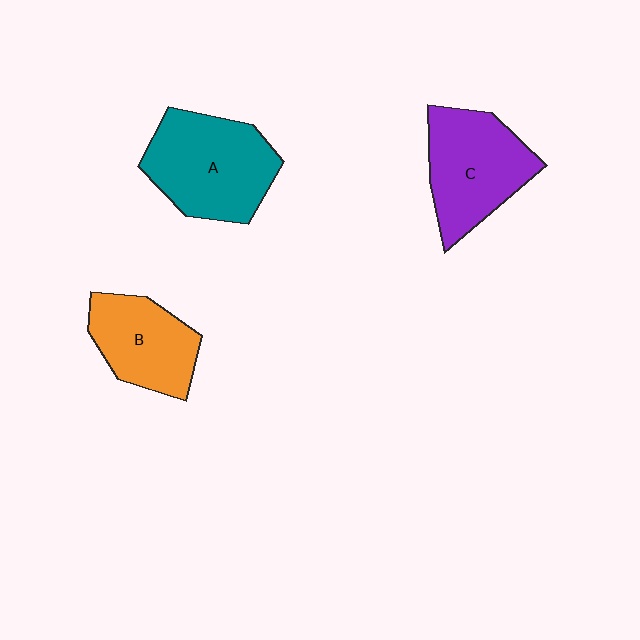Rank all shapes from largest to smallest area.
From largest to smallest: A (teal), C (purple), B (orange).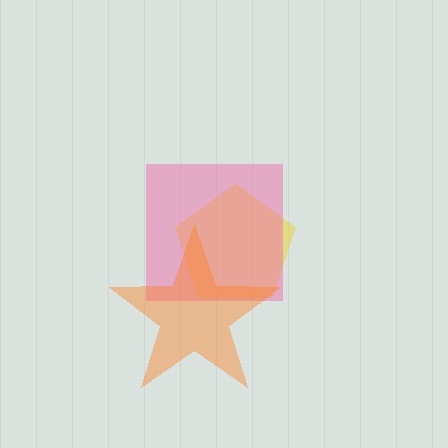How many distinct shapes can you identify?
There are 3 distinct shapes: a yellow pentagon, a pink square, an orange star.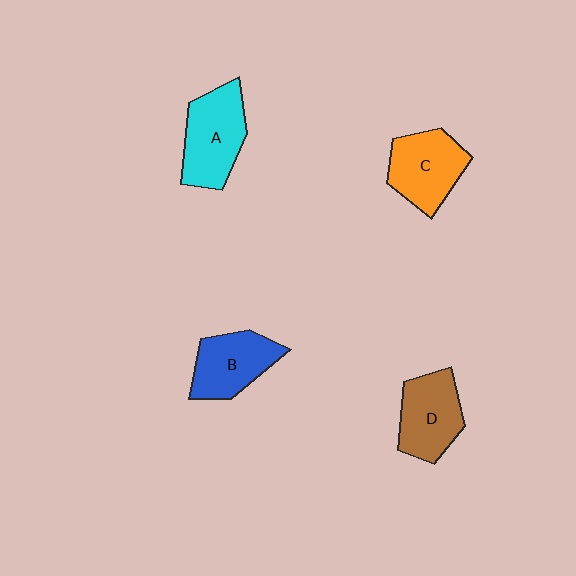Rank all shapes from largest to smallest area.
From largest to smallest: A (cyan), C (orange), D (brown), B (blue).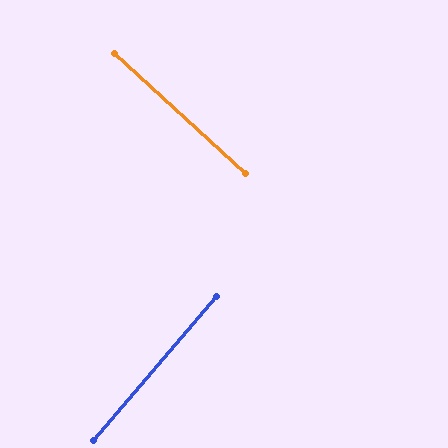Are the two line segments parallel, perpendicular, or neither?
Perpendicular — they meet at approximately 88°.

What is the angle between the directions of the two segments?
Approximately 88 degrees.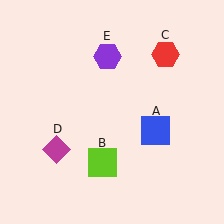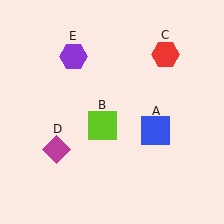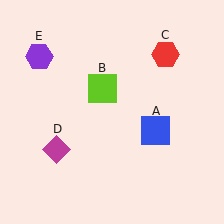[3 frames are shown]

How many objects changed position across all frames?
2 objects changed position: lime square (object B), purple hexagon (object E).